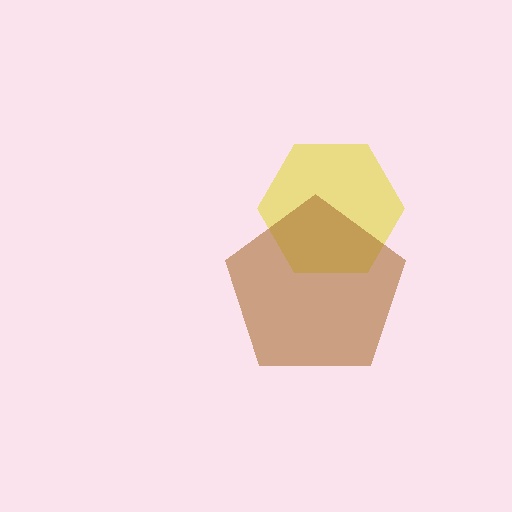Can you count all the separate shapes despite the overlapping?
Yes, there are 2 separate shapes.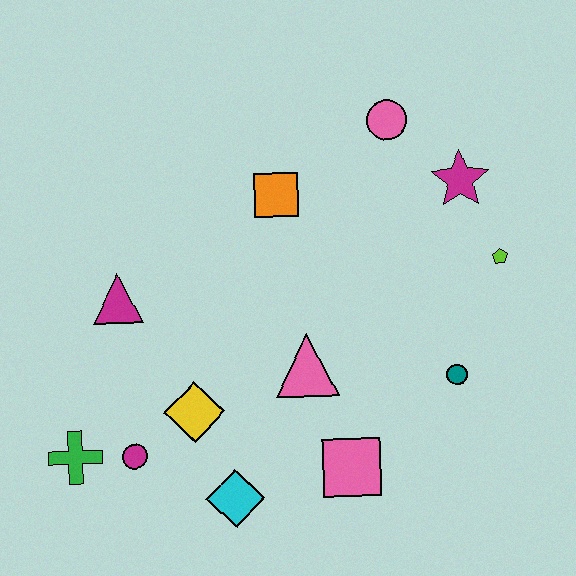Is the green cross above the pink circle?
No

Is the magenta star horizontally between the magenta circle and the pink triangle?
No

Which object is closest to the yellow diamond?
The magenta circle is closest to the yellow diamond.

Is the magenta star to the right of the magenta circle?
Yes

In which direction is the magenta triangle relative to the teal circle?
The magenta triangle is to the left of the teal circle.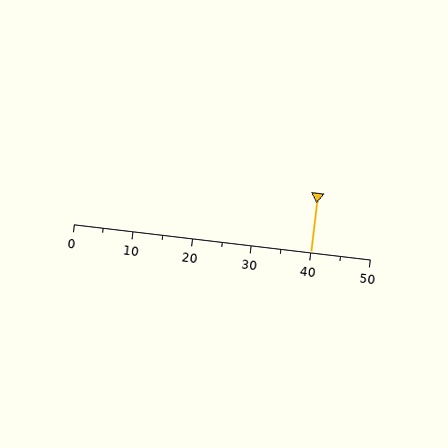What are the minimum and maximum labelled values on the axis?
The axis runs from 0 to 50.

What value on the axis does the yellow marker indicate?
The marker indicates approximately 40.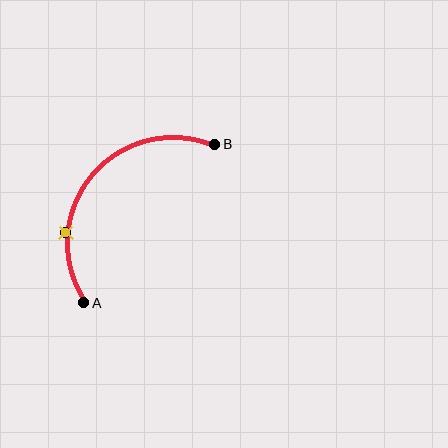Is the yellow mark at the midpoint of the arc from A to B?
No. The yellow mark lies on the arc but is closer to endpoint A. The arc midpoint would be at the point on the curve equidistant along the arc from both A and B.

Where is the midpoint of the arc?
The arc midpoint is the point on the curve farthest from the straight line joining A and B. It sits above and to the left of that line.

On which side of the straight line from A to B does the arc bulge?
The arc bulges above and to the left of the straight line connecting A and B.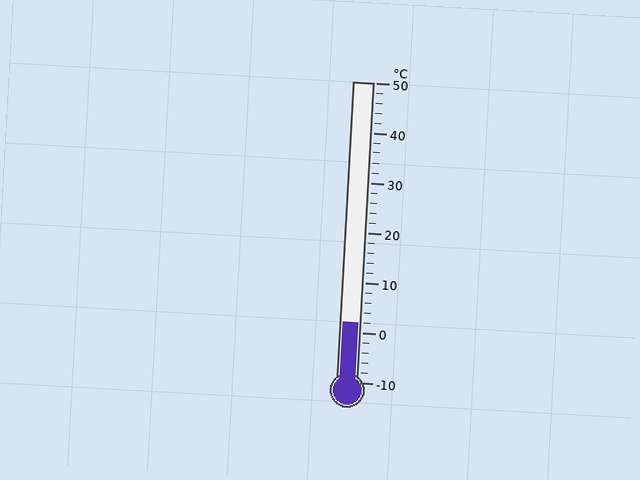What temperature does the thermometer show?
The thermometer shows approximately 2°C.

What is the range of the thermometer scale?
The thermometer scale ranges from -10°C to 50°C.